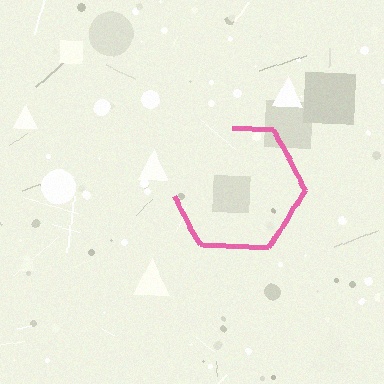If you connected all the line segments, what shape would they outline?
They would outline a hexagon.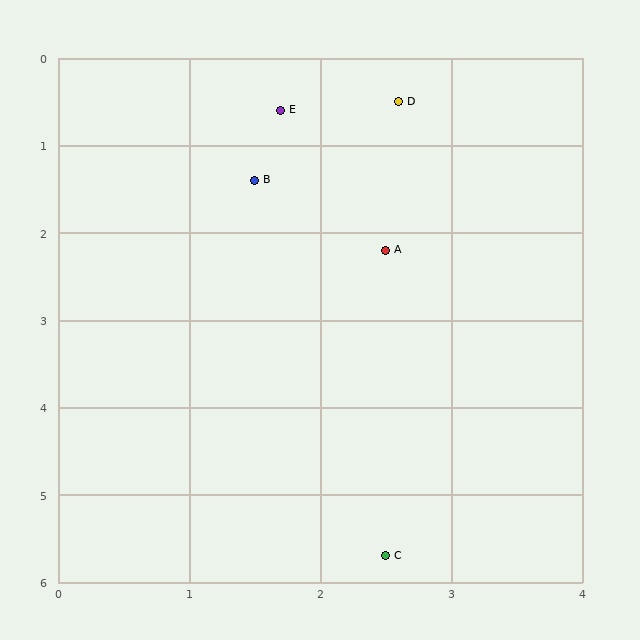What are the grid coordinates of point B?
Point B is at approximately (1.5, 1.4).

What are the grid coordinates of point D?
Point D is at approximately (2.6, 0.5).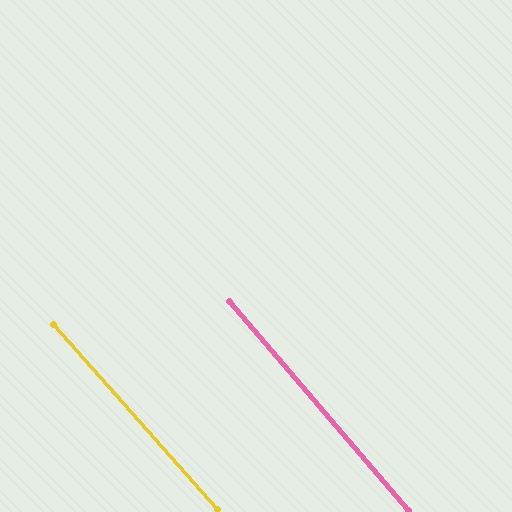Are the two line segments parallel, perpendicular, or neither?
Parallel — their directions differ by only 1.1°.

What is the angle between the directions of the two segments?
Approximately 1 degree.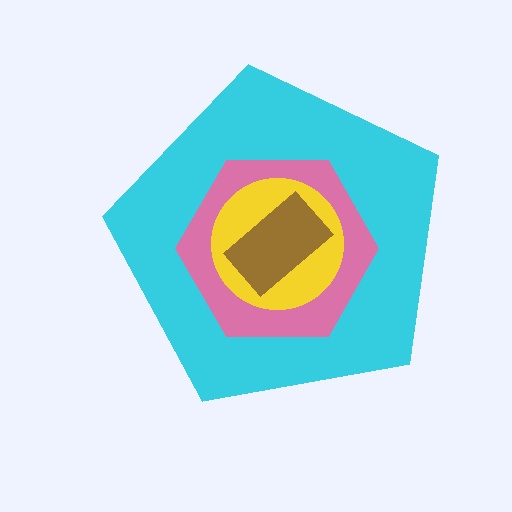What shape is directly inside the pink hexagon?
The yellow circle.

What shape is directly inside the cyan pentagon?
The pink hexagon.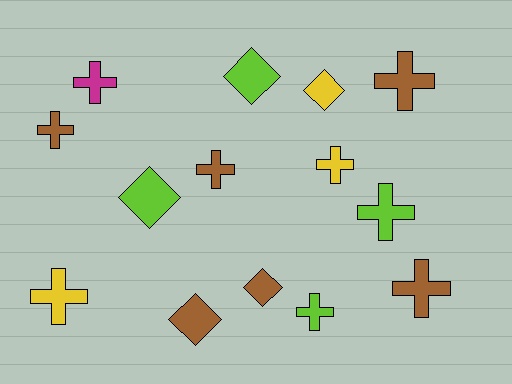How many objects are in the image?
There are 14 objects.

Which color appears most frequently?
Brown, with 6 objects.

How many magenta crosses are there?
There is 1 magenta cross.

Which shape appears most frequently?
Cross, with 9 objects.